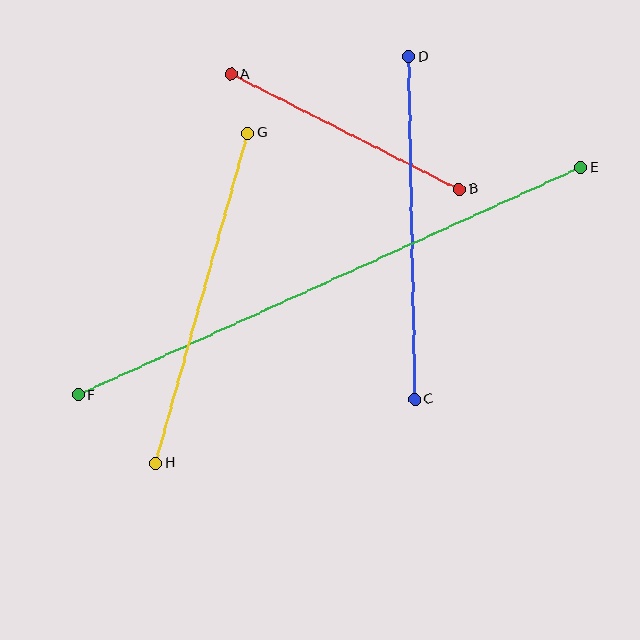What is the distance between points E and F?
The distance is approximately 552 pixels.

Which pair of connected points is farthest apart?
Points E and F are farthest apart.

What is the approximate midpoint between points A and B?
The midpoint is at approximately (345, 132) pixels.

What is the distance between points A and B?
The distance is approximately 256 pixels.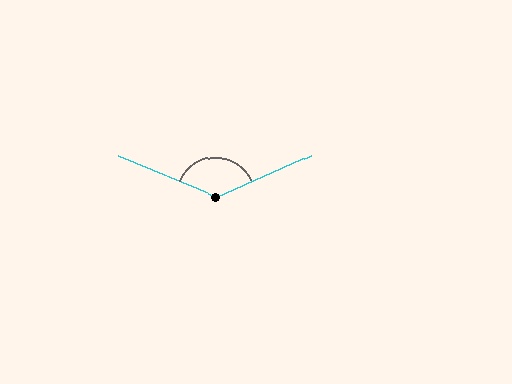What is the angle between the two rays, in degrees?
Approximately 134 degrees.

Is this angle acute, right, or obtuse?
It is obtuse.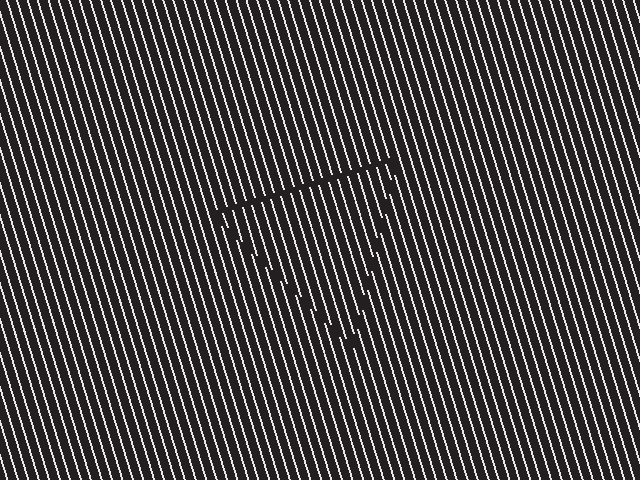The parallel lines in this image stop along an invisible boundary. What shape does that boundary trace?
An illusory triangle. The interior of the shape contains the same grating, shifted by half a period — the contour is defined by the phase discontinuity where line-ends from the inner and outer gratings abut.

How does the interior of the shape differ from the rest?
The interior of the shape contains the same grating, shifted by half a period — the contour is defined by the phase discontinuity where line-ends from the inner and outer gratings abut.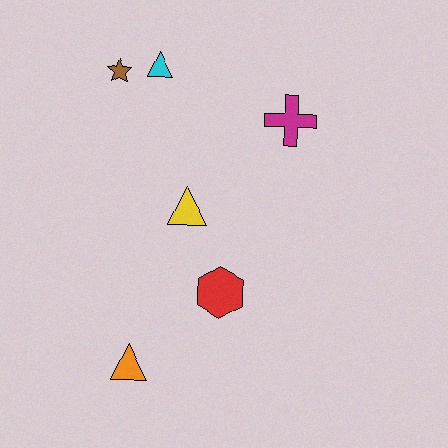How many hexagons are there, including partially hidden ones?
There is 1 hexagon.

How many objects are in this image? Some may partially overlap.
There are 6 objects.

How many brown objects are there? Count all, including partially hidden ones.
There is 1 brown object.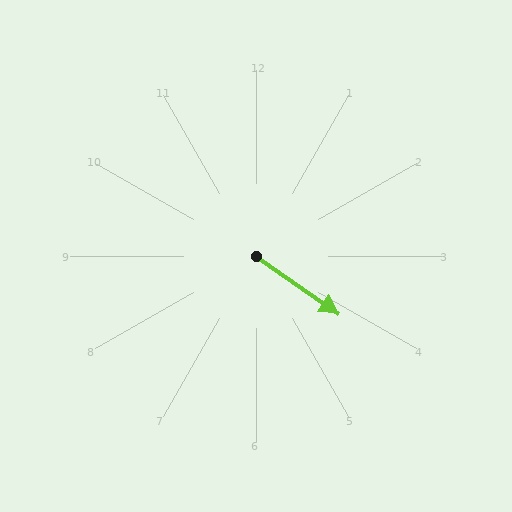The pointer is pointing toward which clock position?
Roughly 4 o'clock.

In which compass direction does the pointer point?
Southeast.